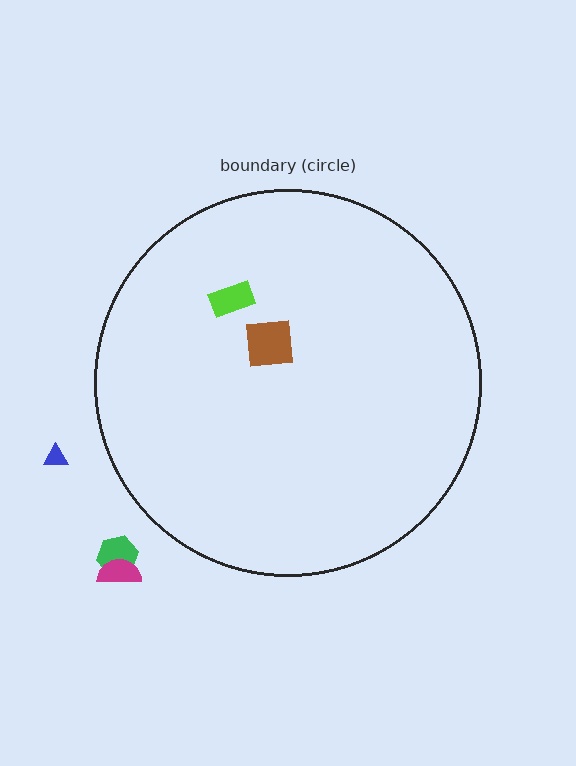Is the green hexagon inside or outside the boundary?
Outside.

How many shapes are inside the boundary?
2 inside, 3 outside.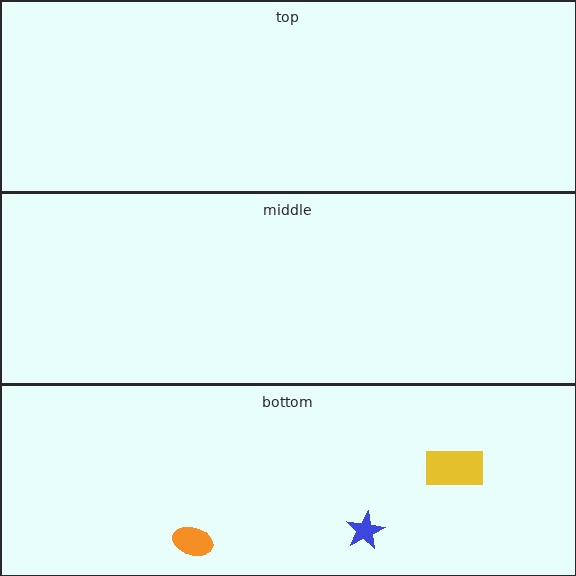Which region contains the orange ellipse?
The bottom region.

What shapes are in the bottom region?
The yellow rectangle, the orange ellipse, the blue star.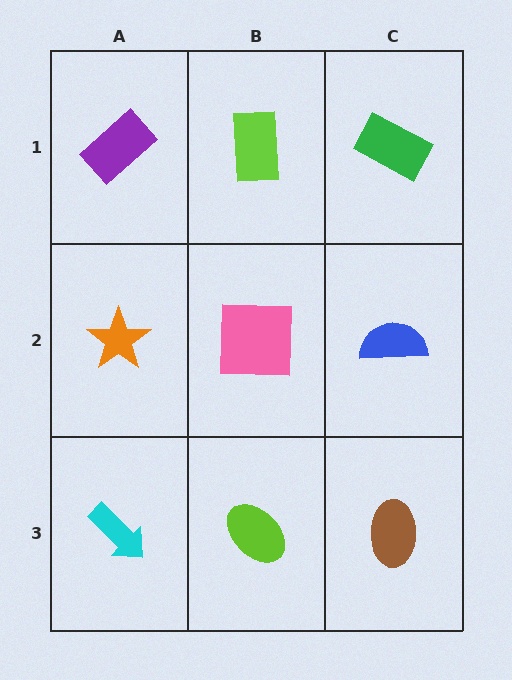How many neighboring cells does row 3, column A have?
2.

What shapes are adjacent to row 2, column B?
A lime rectangle (row 1, column B), a lime ellipse (row 3, column B), an orange star (row 2, column A), a blue semicircle (row 2, column C).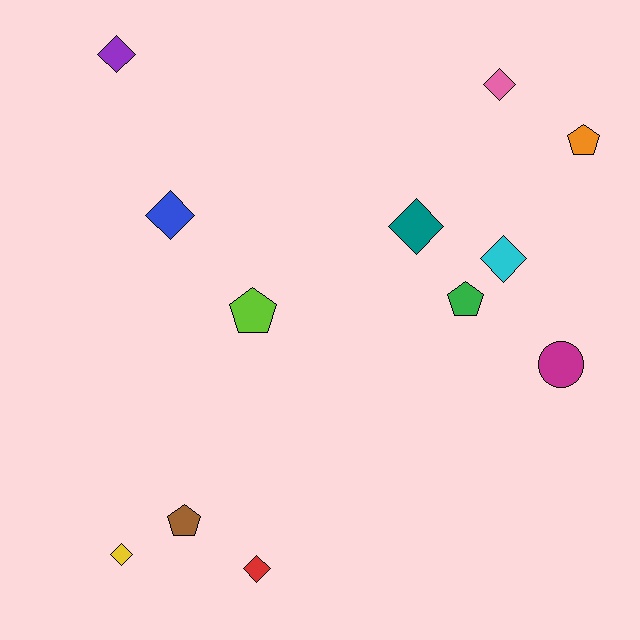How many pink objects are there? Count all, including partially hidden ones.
There is 1 pink object.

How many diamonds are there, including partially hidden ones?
There are 7 diamonds.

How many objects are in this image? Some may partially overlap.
There are 12 objects.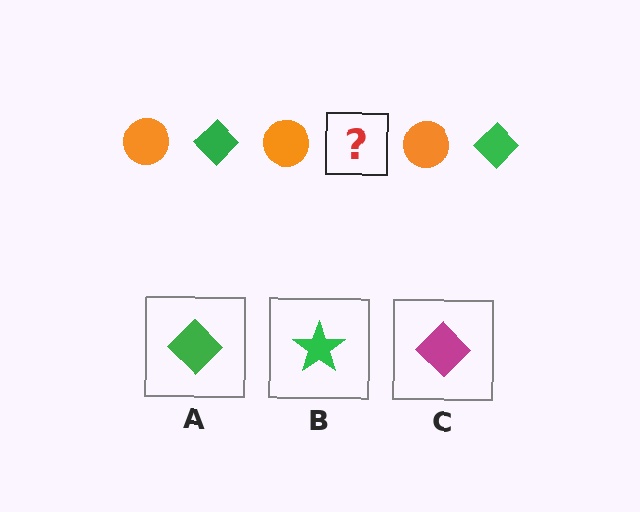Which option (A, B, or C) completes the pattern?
A.